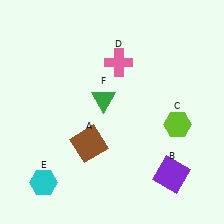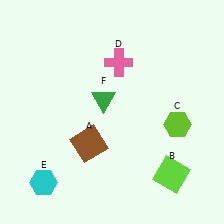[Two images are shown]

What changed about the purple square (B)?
In Image 1, B is purple. In Image 2, it changed to lime.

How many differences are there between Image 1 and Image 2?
There is 1 difference between the two images.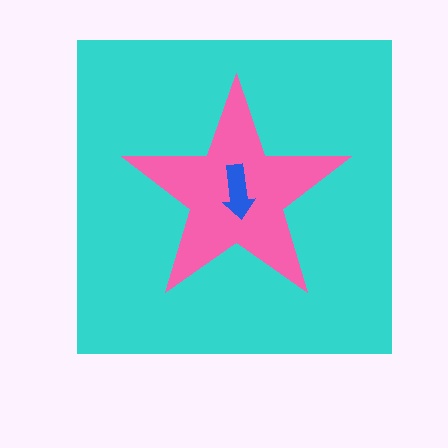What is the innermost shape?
The blue arrow.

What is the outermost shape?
The cyan square.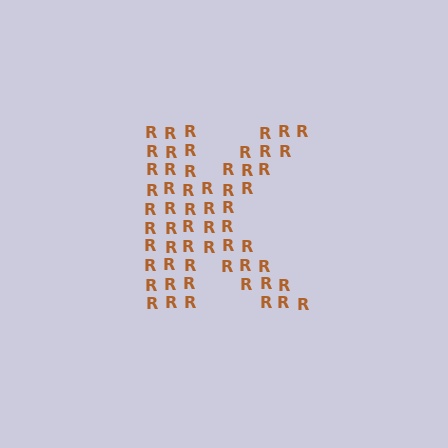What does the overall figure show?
The overall figure shows the letter K.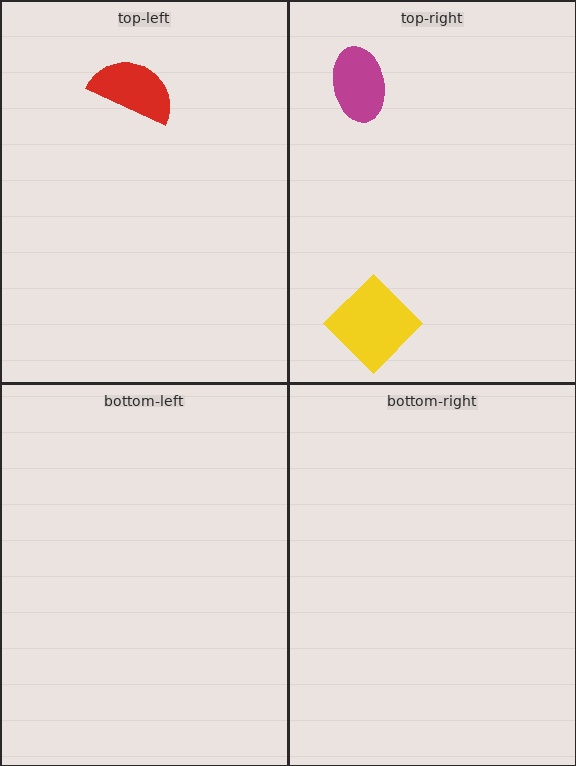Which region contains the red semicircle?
The top-left region.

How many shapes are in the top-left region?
1.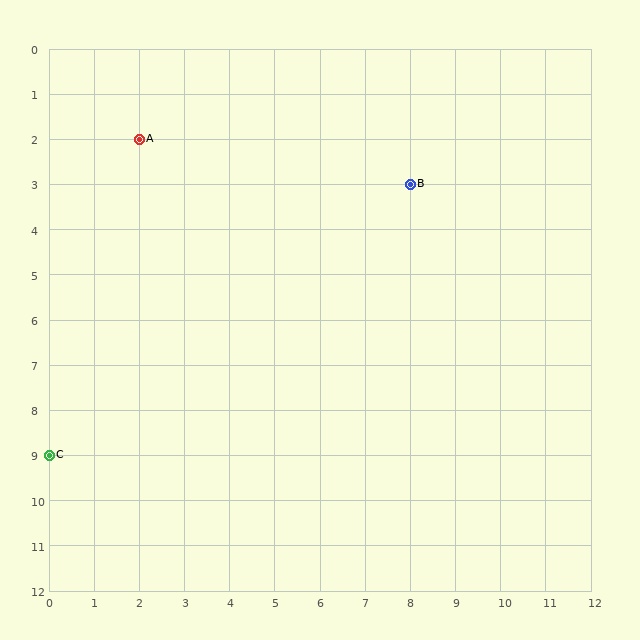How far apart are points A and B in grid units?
Points A and B are 6 columns and 1 row apart (about 6.1 grid units diagonally).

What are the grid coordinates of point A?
Point A is at grid coordinates (2, 2).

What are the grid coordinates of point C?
Point C is at grid coordinates (0, 9).